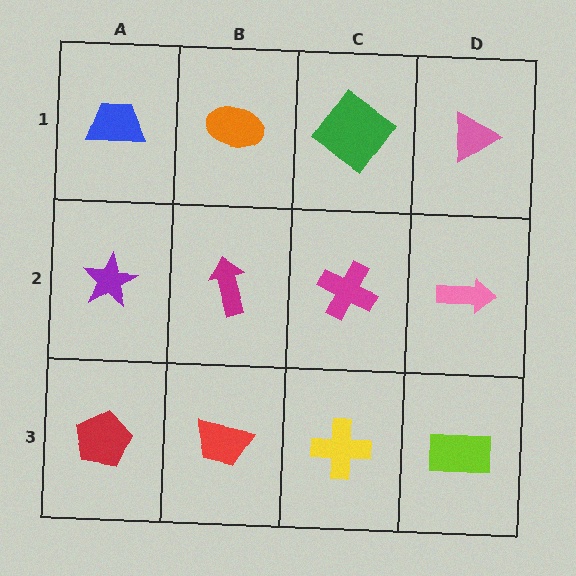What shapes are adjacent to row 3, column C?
A magenta cross (row 2, column C), a red trapezoid (row 3, column B), a lime rectangle (row 3, column D).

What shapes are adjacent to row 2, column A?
A blue trapezoid (row 1, column A), a red pentagon (row 3, column A), a magenta arrow (row 2, column B).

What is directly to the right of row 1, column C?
A pink triangle.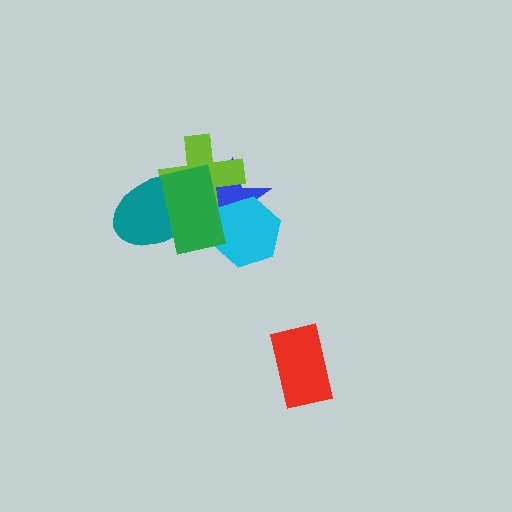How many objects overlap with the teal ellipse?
3 objects overlap with the teal ellipse.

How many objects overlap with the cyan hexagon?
2 objects overlap with the cyan hexagon.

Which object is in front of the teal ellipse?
The green rectangle is in front of the teal ellipse.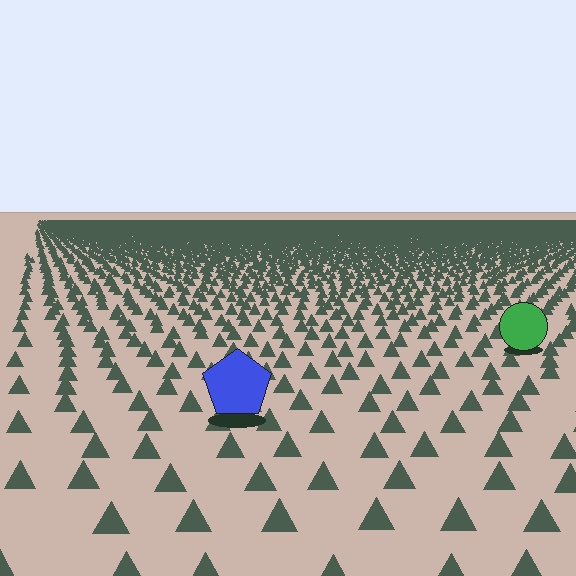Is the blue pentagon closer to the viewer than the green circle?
Yes. The blue pentagon is closer — you can tell from the texture gradient: the ground texture is coarser near it.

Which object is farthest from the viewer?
The green circle is farthest from the viewer. It appears smaller and the ground texture around it is denser.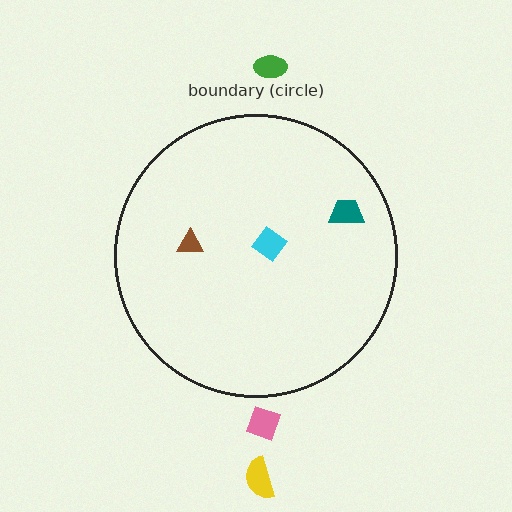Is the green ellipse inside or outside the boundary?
Outside.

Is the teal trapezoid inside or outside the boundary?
Inside.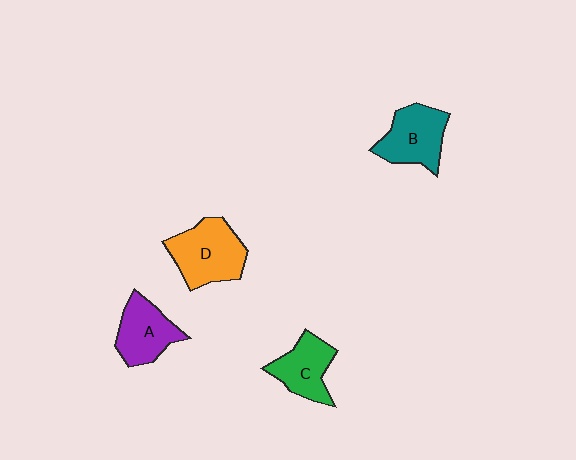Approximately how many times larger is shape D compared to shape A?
Approximately 1.3 times.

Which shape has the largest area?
Shape D (orange).